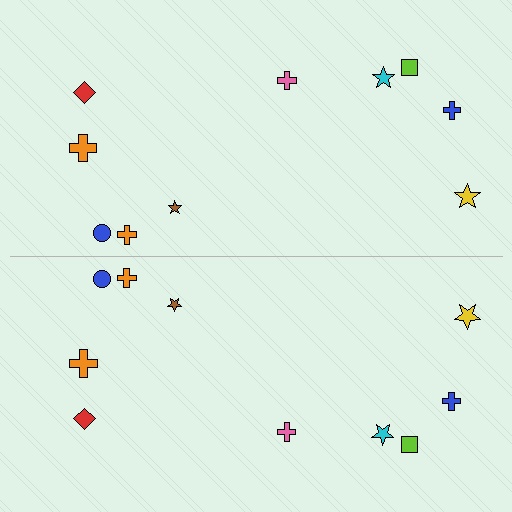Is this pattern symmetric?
Yes, this pattern has bilateral (reflection) symmetry.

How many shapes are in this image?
There are 20 shapes in this image.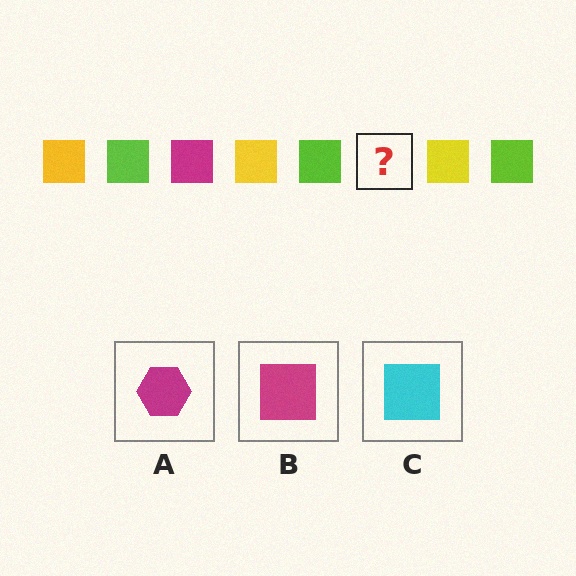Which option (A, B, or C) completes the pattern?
B.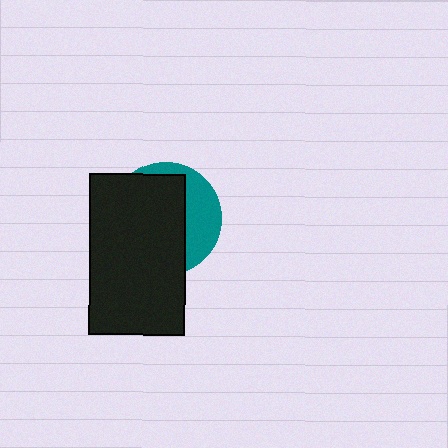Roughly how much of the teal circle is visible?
A small part of it is visible (roughly 33%).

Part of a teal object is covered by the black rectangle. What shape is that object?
It is a circle.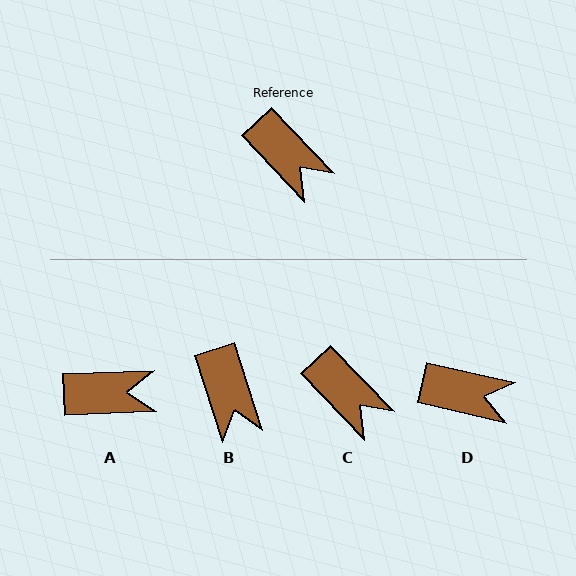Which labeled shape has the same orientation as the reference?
C.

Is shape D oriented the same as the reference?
No, it is off by about 33 degrees.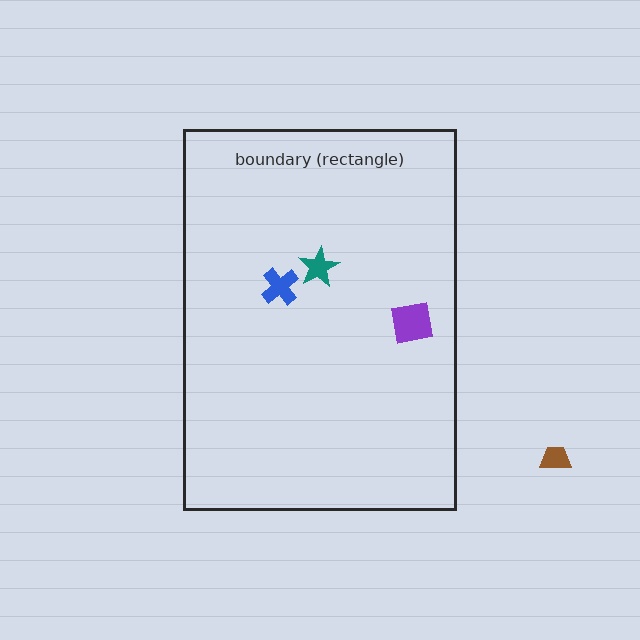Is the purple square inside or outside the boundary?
Inside.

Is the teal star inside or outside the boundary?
Inside.